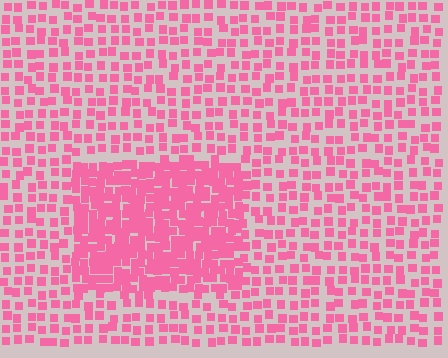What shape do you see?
I see a rectangle.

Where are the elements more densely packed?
The elements are more densely packed inside the rectangle boundary.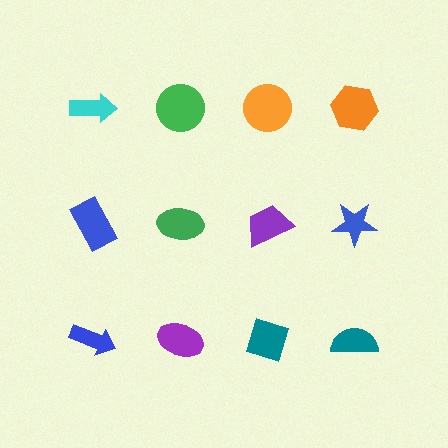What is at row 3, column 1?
A blue arrow.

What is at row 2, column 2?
A green ellipse.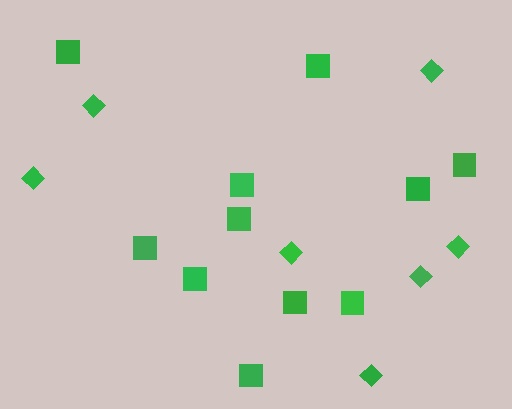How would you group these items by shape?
There are 2 groups: one group of squares (11) and one group of diamonds (7).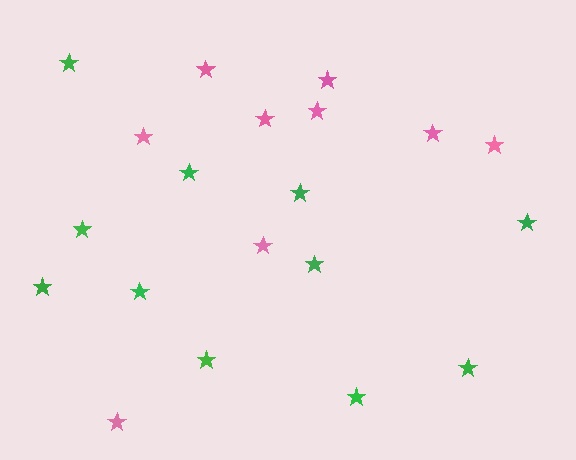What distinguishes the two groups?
There are 2 groups: one group of pink stars (9) and one group of green stars (11).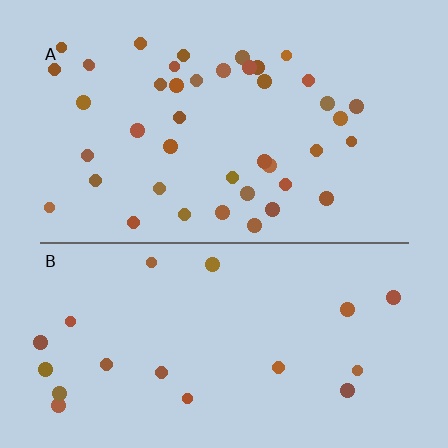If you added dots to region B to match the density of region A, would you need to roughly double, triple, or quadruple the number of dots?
Approximately double.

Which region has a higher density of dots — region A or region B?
A (the top).